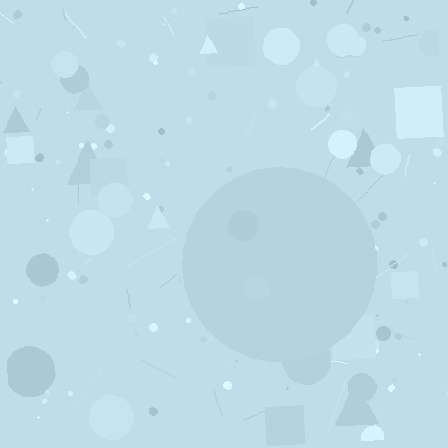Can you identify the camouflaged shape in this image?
The camouflaged shape is a circle.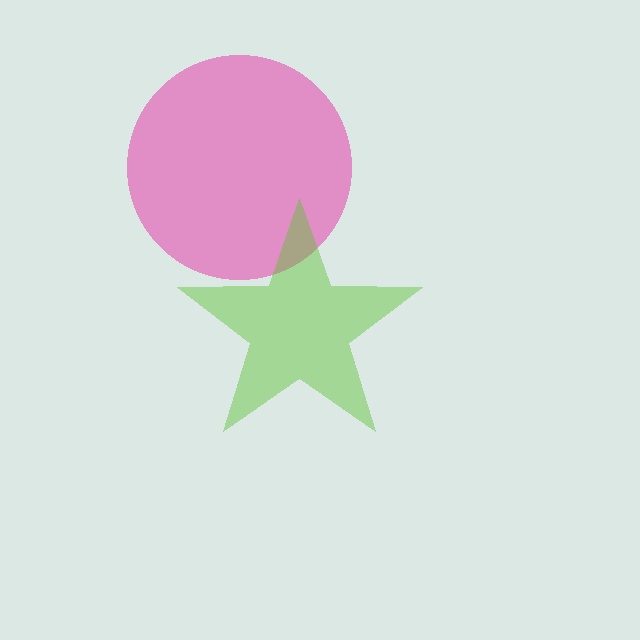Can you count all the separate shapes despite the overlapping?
Yes, there are 2 separate shapes.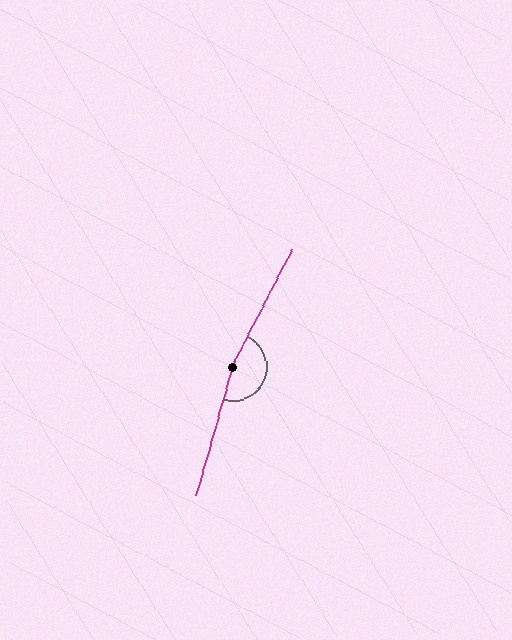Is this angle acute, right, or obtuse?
It is obtuse.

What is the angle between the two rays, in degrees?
Approximately 169 degrees.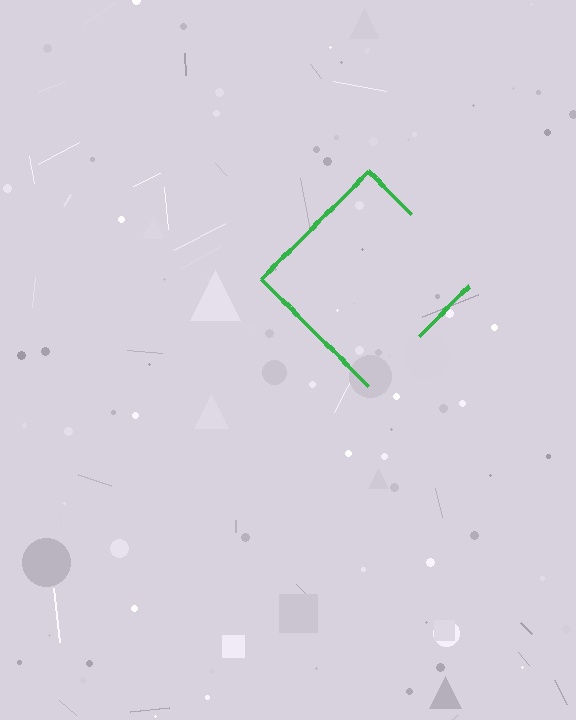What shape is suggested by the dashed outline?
The dashed outline suggests a diamond.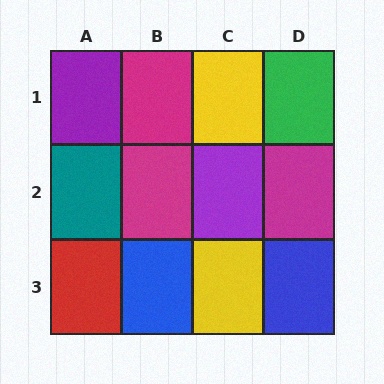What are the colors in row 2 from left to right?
Teal, magenta, purple, magenta.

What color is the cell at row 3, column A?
Red.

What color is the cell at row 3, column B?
Blue.